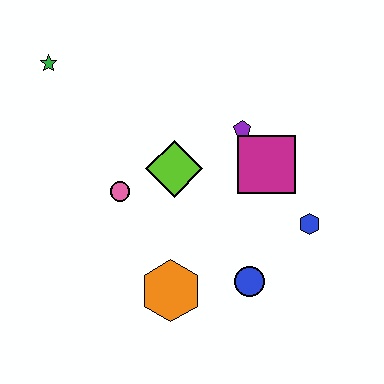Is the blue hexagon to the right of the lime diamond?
Yes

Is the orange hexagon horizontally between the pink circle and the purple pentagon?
Yes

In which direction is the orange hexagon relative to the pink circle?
The orange hexagon is below the pink circle.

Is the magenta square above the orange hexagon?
Yes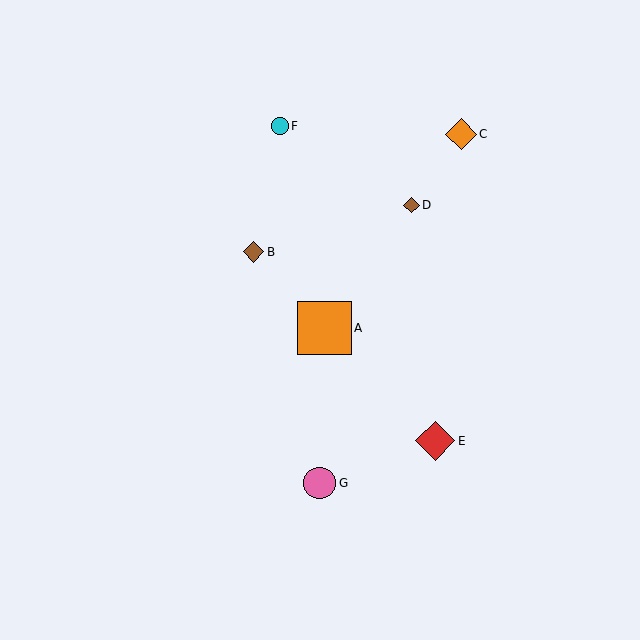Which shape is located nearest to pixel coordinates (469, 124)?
The orange diamond (labeled C) at (461, 134) is nearest to that location.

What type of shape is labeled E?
Shape E is a red diamond.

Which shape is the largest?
The orange square (labeled A) is the largest.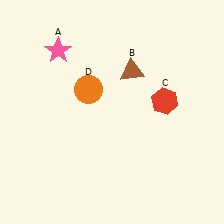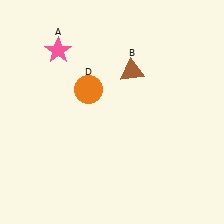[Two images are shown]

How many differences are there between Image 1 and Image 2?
There is 1 difference between the two images.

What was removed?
The red hexagon (C) was removed in Image 2.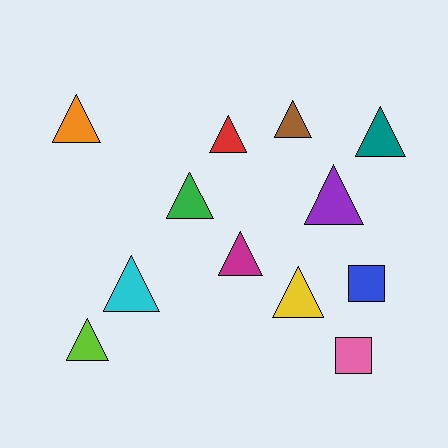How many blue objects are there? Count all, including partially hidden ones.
There is 1 blue object.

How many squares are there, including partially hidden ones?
There are 2 squares.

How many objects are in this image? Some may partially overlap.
There are 12 objects.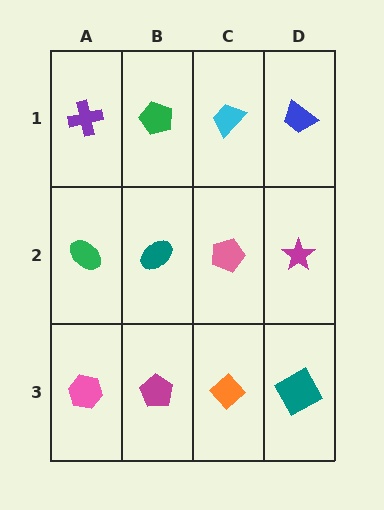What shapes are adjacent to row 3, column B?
A teal ellipse (row 2, column B), a pink hexagon (row 3, column A), an orange diamond (row 3, column C).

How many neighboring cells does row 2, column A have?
3.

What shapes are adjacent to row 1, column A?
A green ellipse (row 2, column A), a green pentagon (row 1, column B).